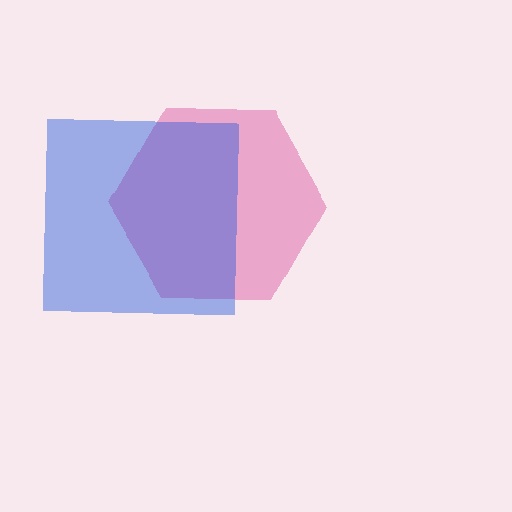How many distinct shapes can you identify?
There are 2 distinct shapes: a pink hexagon, a blue square.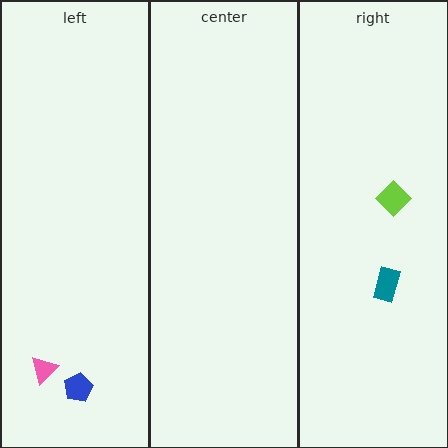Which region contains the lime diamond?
The right region.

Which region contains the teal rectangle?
The right region.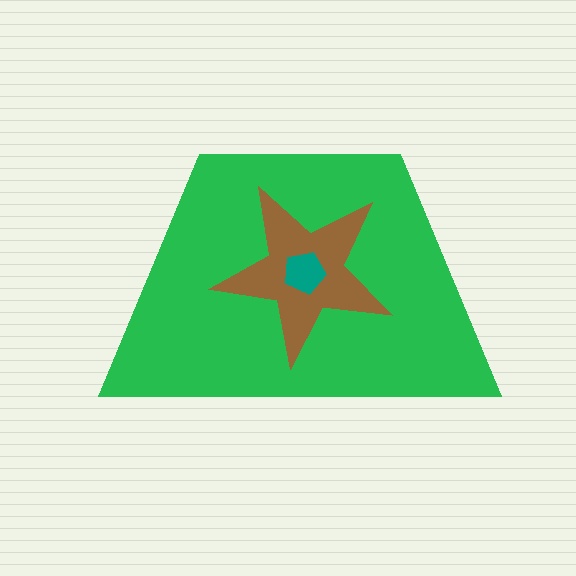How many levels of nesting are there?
3.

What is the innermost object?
The teal pentagon.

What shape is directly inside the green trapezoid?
The brown star.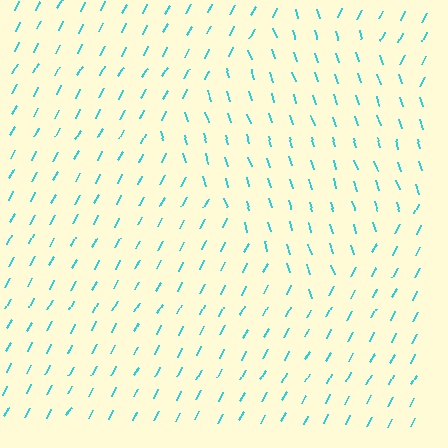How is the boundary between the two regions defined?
The boundary is defined purely by a change in line orientation (approximately 45 degrees difference). All lines are the same color and thickness.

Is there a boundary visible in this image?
Yes, there is a texture boundary formed by a change in line orientation.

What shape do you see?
I see a diamond.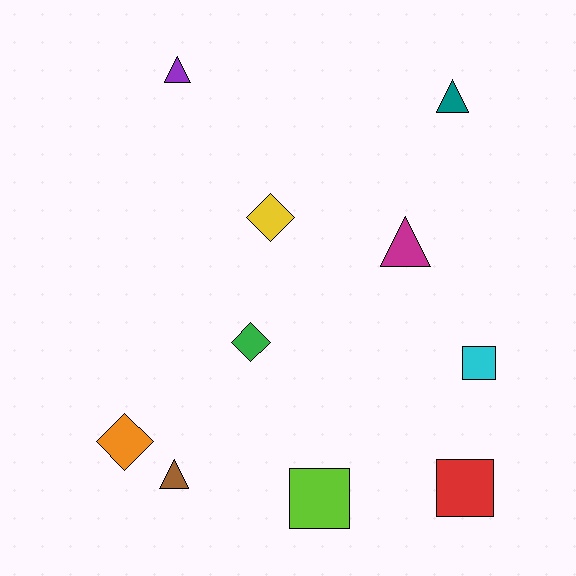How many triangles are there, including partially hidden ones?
There are 4 triangles.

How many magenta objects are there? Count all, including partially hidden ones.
There is 1 magenta object.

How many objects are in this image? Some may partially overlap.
There are 10 objects.